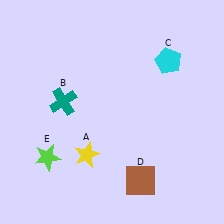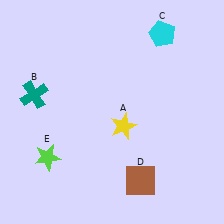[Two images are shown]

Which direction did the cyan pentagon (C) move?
The cyan pentagon (C) moved up.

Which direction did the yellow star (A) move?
The yellow star (A) moved right.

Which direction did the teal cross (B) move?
The teal cross (B) moved left.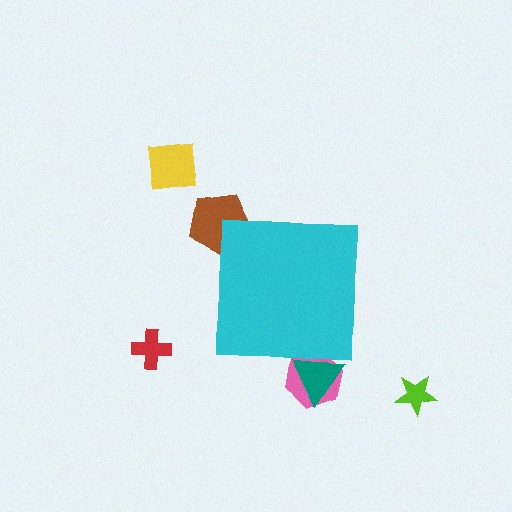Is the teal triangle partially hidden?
Yes, the teal triangle is partially hidden behind the cyan square.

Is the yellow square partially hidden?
No, the yellow square is fully visible.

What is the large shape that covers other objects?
A cyan square.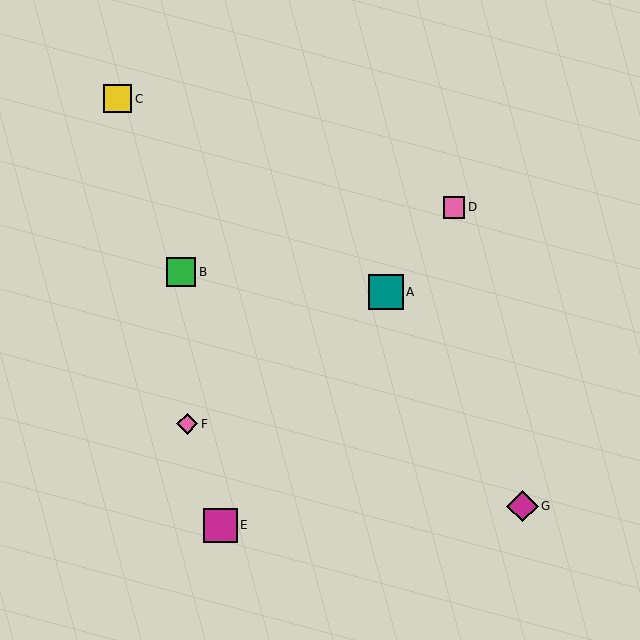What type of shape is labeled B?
Shape B is a green square.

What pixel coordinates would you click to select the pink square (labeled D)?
Click at (454, 207) to select the pink square D.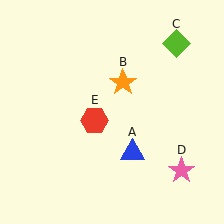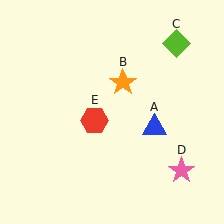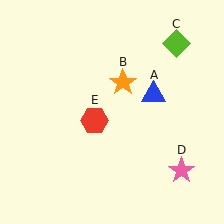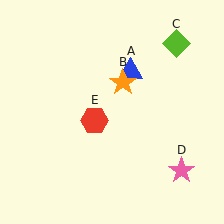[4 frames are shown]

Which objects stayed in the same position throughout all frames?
Orange star (object B) and lime diamond (object C) and pink star (object D) and red hexagon (object E) remained stationary.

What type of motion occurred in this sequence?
The blue triangle (object A) rotated counterclockwise around the center of the scene.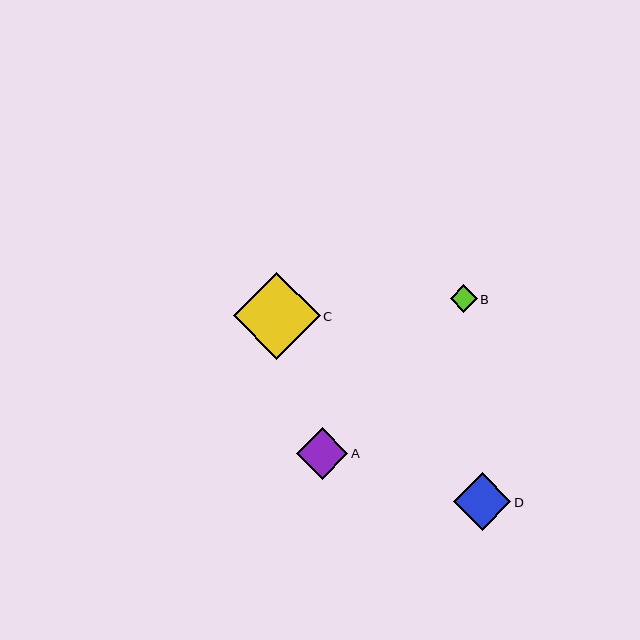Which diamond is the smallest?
Diamond B is the smallest with a size of approximately 27 pixels.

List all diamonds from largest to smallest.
From largest to smallest: C, D, A, B.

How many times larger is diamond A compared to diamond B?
Diamond A is approximately 1.9 times the size of diamond B.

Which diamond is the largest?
Diamond C is the largest with a size of approximately 87 pixels.